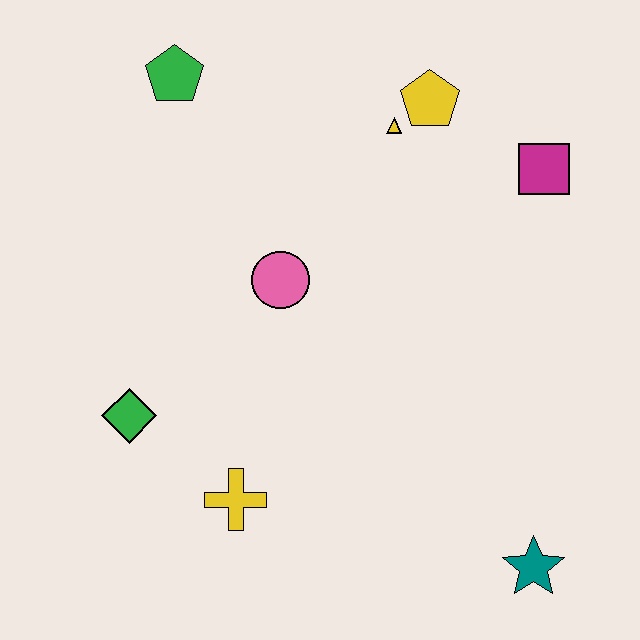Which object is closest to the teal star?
The yellow cross is closest to the teal star.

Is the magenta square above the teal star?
Yes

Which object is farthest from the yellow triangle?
The teal star is farthest from the yellow triangle.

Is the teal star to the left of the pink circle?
No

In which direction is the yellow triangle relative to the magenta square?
The yellow triangle is to the left of the magenta square.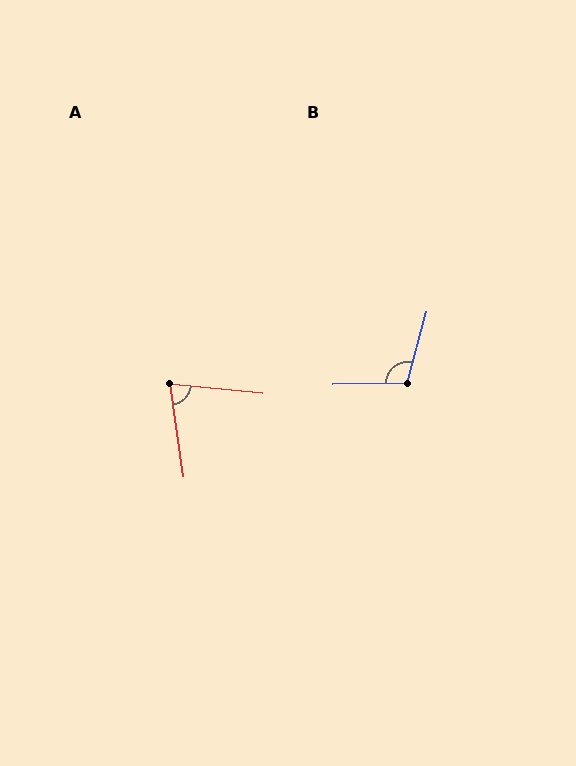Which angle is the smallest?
A, at approximately 76 degrees.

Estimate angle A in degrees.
Approximately 76 degrees.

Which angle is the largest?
B, at approximately 107 degrees.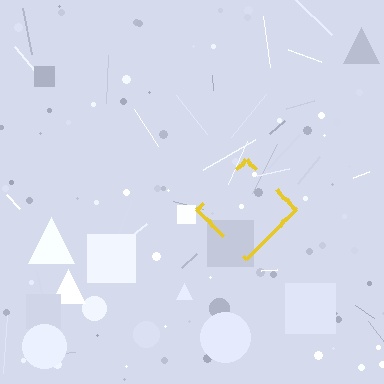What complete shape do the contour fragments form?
The contour fragments form a diamond.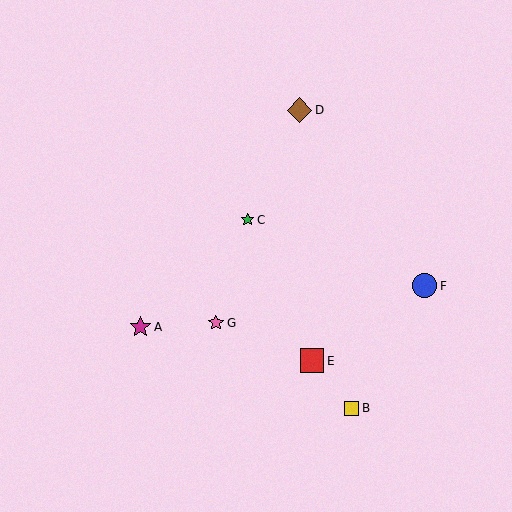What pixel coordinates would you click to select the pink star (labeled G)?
Click at (216, 323) to select the pink star G.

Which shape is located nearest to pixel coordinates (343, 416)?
The yellow square (labeled B) at (352, 408) is nearest to that location.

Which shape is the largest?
The brown diamond (labeled D) is the largest.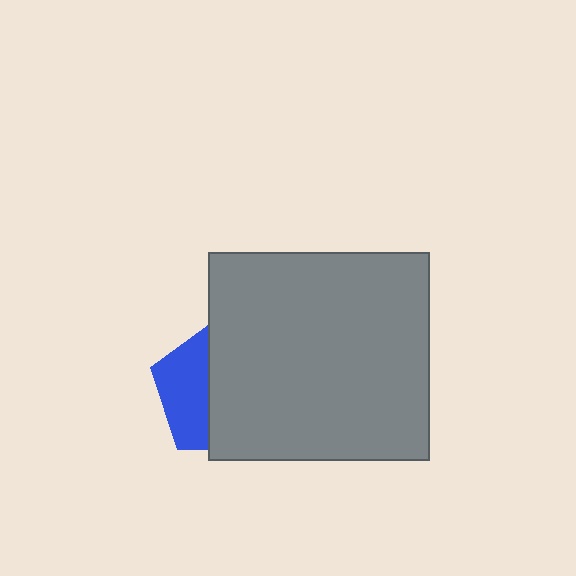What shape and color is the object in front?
The object in front is a gray rectangle.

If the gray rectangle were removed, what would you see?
You would see the complete blue pentagon.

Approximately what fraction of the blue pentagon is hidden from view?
Roughly 63% of the blue pentagon is hidden behind the gray rectangle.